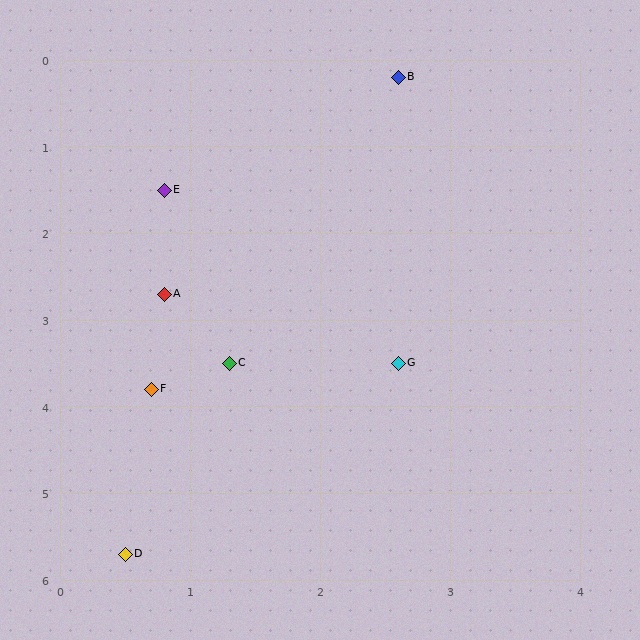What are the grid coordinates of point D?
Point D is at approximately (0.5, 5.7).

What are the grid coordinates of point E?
Point E is at approximately (0.8, 1.5).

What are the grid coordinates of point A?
Point A is at approximately (0.8, 2.7).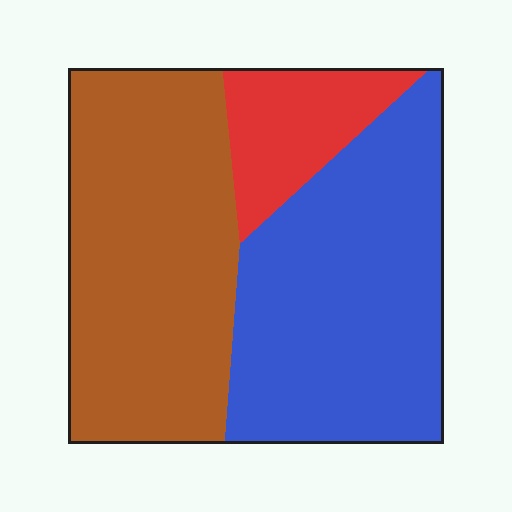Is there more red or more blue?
Blue.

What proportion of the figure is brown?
Brown takes up between a quarter and a half of the figure.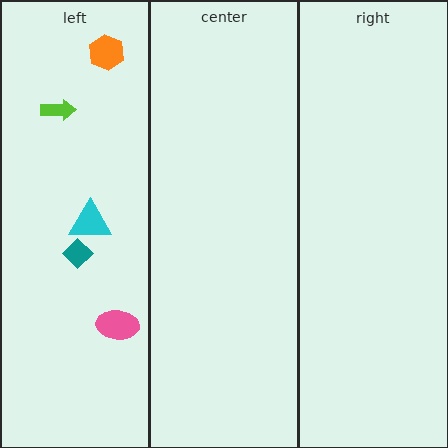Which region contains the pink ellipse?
The left region.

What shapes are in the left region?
The orange hexagon, the teal diamond, the lime arrow, the pink ellipse, the cyan triangle.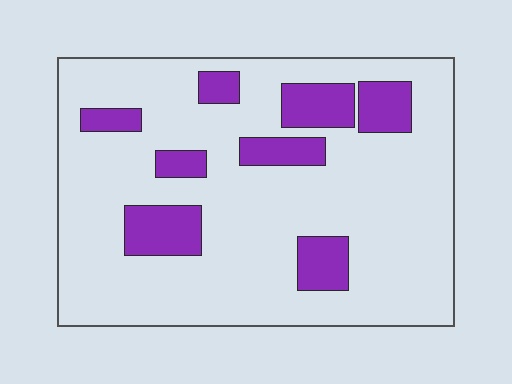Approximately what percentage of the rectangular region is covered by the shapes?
Approximately 20%.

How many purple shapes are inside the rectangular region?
8.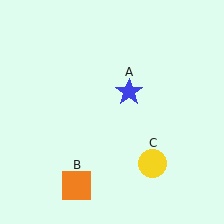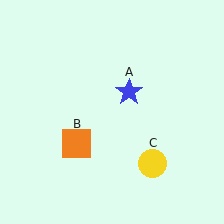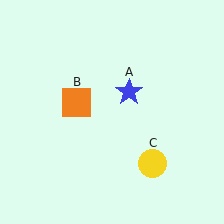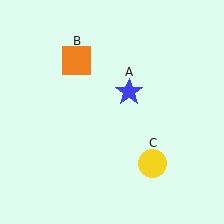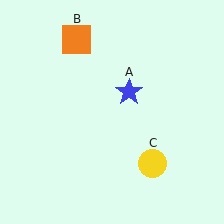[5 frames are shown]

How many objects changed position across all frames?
1 object changed position: orange square (object B).